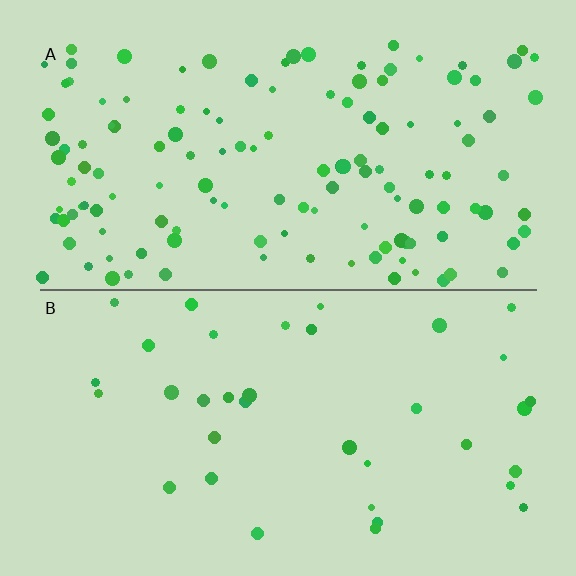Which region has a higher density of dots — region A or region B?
A (the top).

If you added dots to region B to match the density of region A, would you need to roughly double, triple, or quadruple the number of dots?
Approximately quadruple.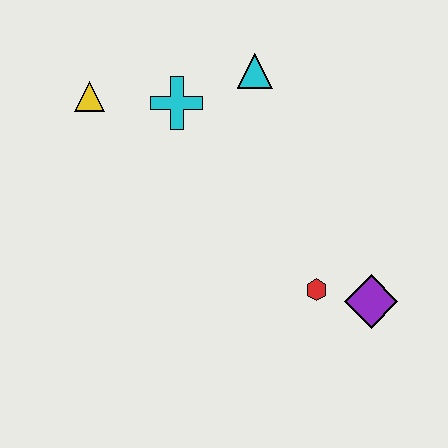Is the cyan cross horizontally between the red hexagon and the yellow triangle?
Yes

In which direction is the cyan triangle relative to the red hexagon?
The cyan triangle is above the red hexagon.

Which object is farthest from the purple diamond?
The yellow triangle is farthest from the purple diamond.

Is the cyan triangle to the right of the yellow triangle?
Yes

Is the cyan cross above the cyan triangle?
No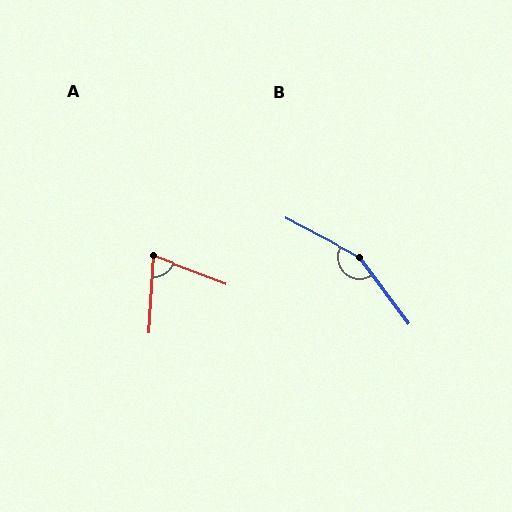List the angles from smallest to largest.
A (73°), B (154°).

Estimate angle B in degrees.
Approximately 154 degrees.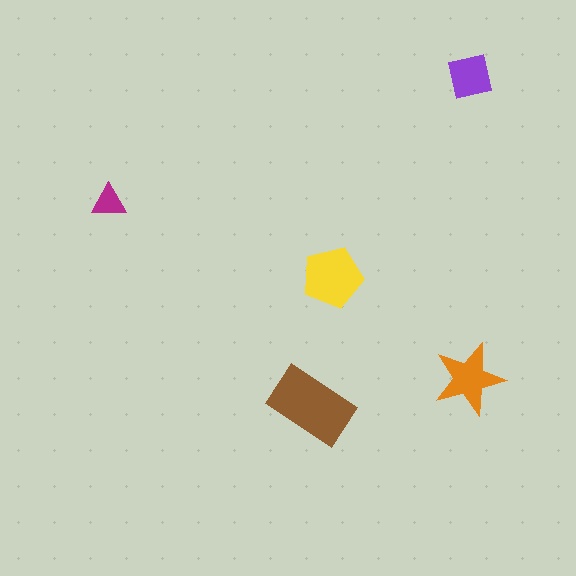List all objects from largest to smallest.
The brown rectangle, the yellow pentagon, the orange star, the purple square, the magenta triangle.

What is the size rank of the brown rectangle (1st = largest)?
1st.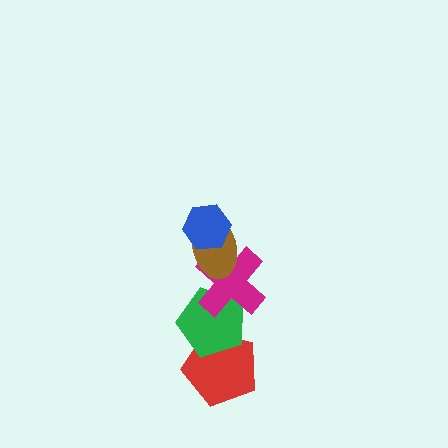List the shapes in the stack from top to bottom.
From top to bottom: the blue hexagon, the brown ellipse, the magenta cross, the green pentagon, the red pentagon.